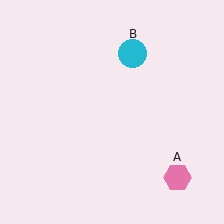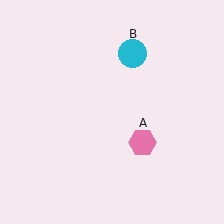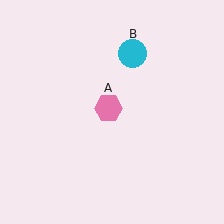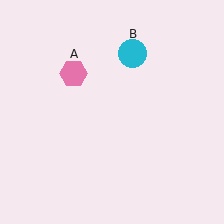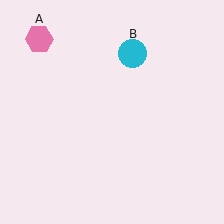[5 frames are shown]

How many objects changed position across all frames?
1 object changed position: pink hexagon (object A).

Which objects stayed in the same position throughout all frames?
Cyan circle (object B) remained stationary.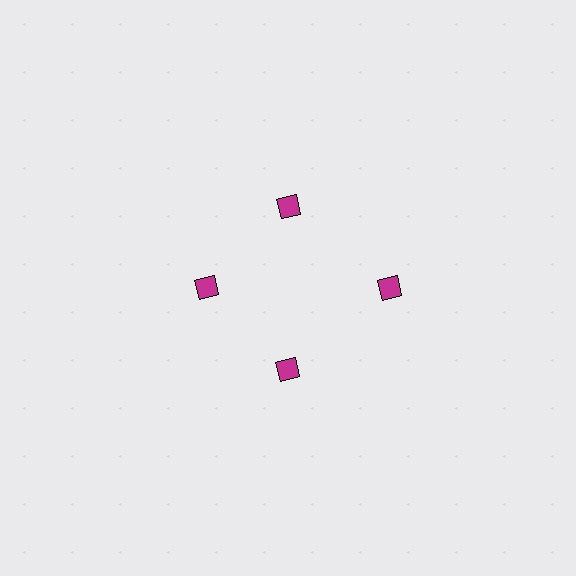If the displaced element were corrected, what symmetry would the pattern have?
It would have 4-fold rotational symmetry — the pattern would map onto itself every 90 degrees.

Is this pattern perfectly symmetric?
No. The 4 magenta diamonds are arranged in a ring, but one element near the 3 o'clock position is pushed outward from the center, breaking the 4-fold rotational symmetry.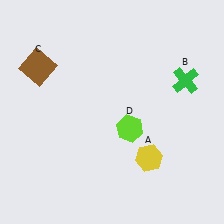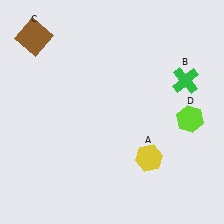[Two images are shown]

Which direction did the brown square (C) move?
The brown square (C) moved up.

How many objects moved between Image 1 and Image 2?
2 objects moved between the two images.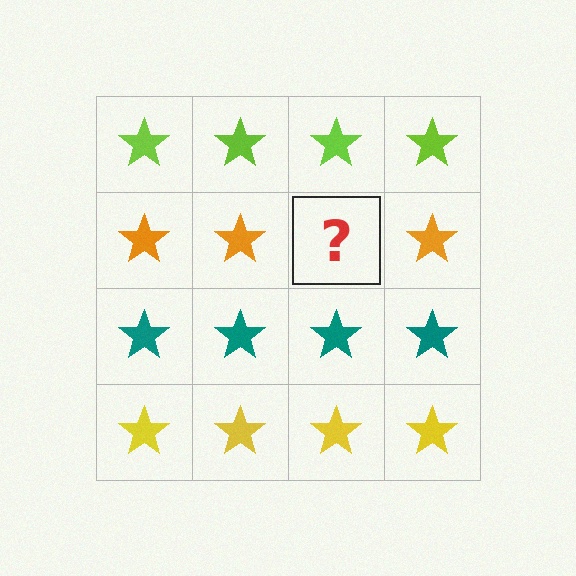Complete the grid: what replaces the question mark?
The question mark should be replaced with an orange star.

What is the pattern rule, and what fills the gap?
The rule is that each row has a consistent color. The gap should be filled with an orange star.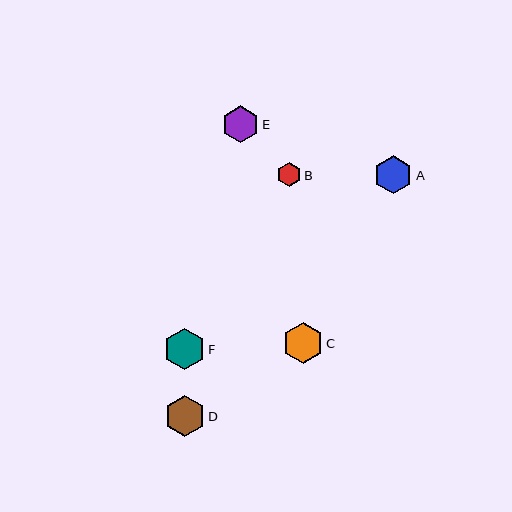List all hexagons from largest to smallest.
From largest to smallest: F, D, C, A, E, B.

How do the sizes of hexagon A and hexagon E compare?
Hexagon A and hexagon E are approximately the same size.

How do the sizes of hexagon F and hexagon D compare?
Hexagon F and hexagon D are approximately the same size.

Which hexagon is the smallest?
Hexagon B is the smallest with a size of approximately 24 pixels.